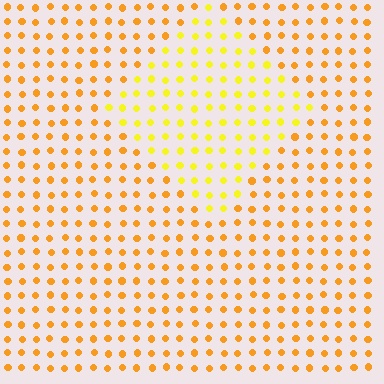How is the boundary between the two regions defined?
The boundary is defined purely by a slight shift in hue (about 26 degrees). Spacing, size, and orientation are identical on both sides.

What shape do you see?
I see a diamond.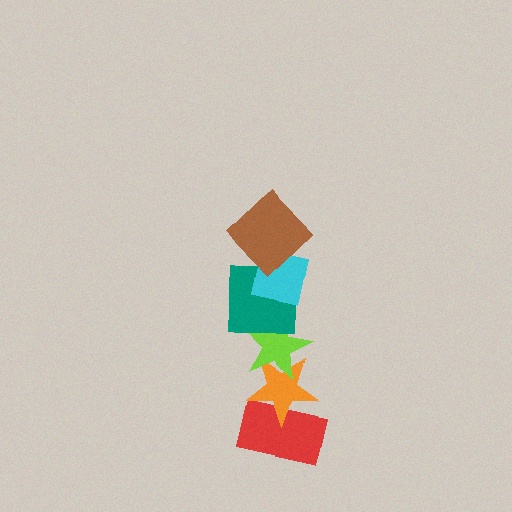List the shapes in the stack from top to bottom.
From top to bottom: the brown diamond, the cyan square, the teal square, the lime star, the orange star, the red rectangle.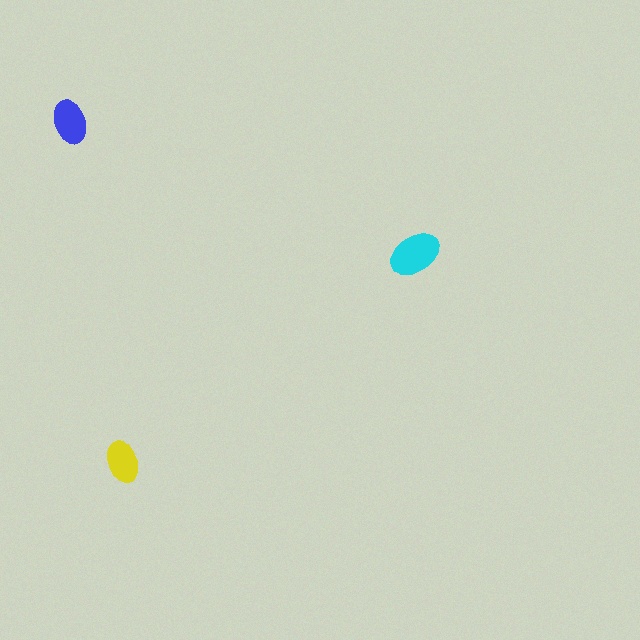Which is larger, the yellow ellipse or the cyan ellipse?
The cyan one.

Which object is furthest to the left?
The blue ellipse is leftmost.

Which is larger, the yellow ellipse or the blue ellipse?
The blue one.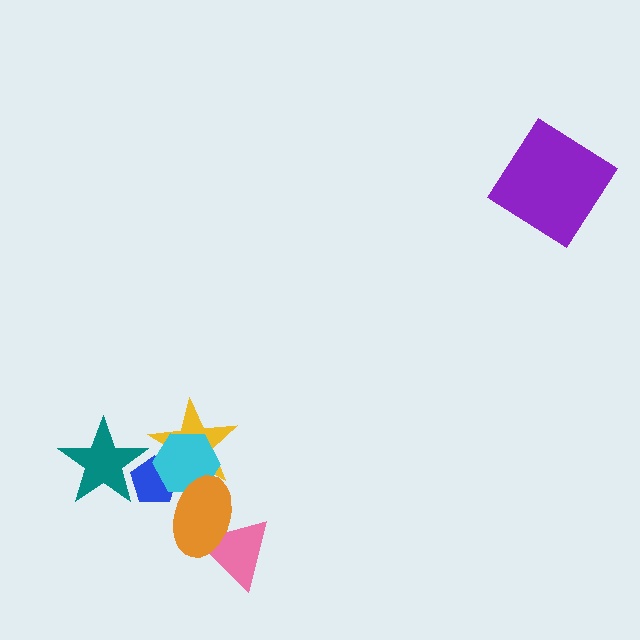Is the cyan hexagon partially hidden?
Yes, it is partially covered by another shape.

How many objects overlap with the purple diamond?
0 objects overlap with the purple diamond.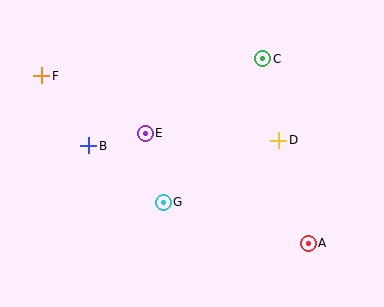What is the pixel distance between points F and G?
The distance between F and G is 175 pixels.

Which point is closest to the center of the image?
Point E at (145, 133) is closest to the center.